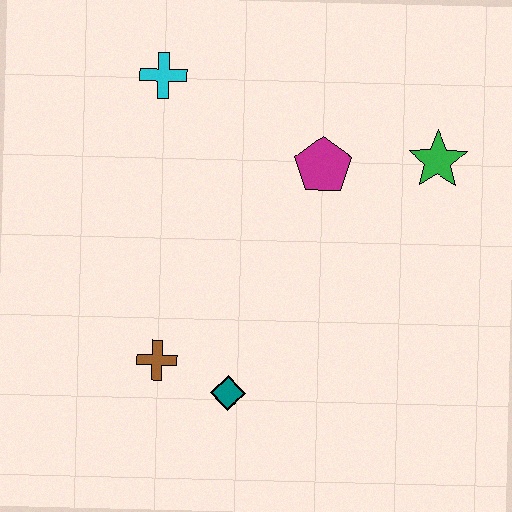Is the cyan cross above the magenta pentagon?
Yes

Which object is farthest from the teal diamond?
The cyan cross is farthest from the teal diamond.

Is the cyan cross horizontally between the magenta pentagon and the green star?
No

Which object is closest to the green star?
The magenta pentagon is closest to the green star.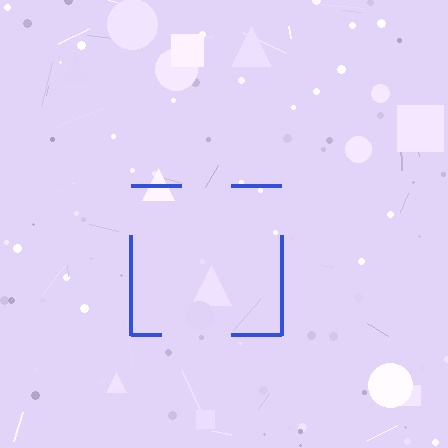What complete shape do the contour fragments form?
The contour fragments form a square.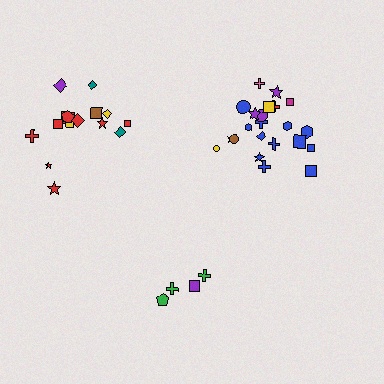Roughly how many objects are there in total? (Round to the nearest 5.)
Roughly 40 objects in total.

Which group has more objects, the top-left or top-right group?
The top-right group.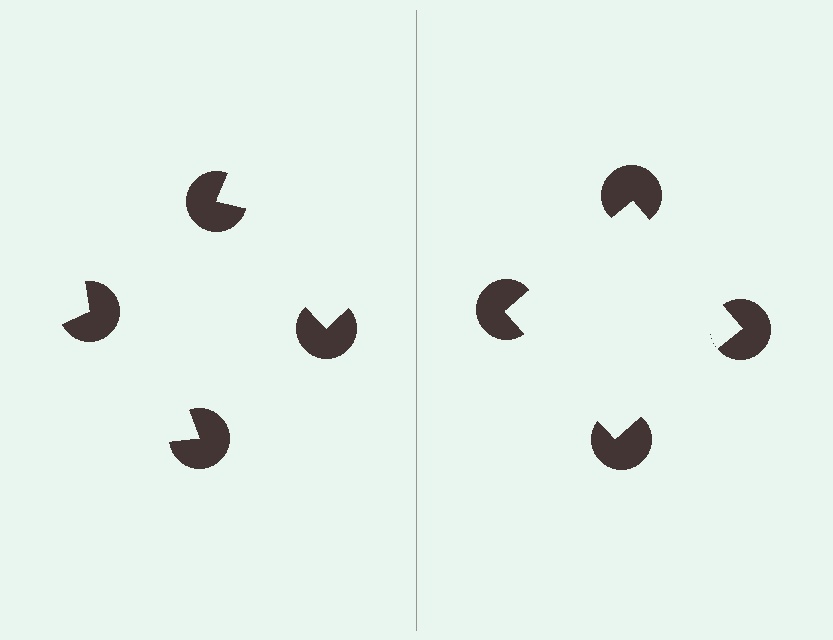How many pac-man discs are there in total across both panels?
8 — 4 on each side.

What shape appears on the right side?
An illusory square.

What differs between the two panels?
The pac-man discs are positioned identically on both sides; only the wedge orientations differ. On the right they align to a square; on the left they are misaligned.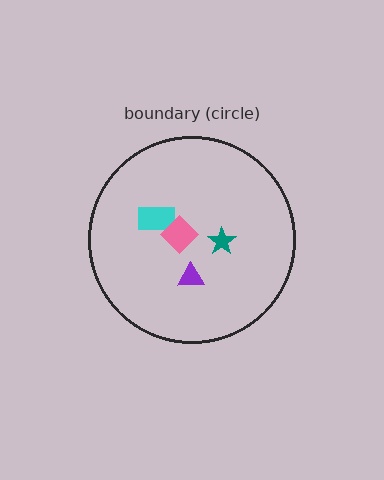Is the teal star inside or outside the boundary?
Inside.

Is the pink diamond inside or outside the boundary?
Inside.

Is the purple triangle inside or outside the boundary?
Inside.